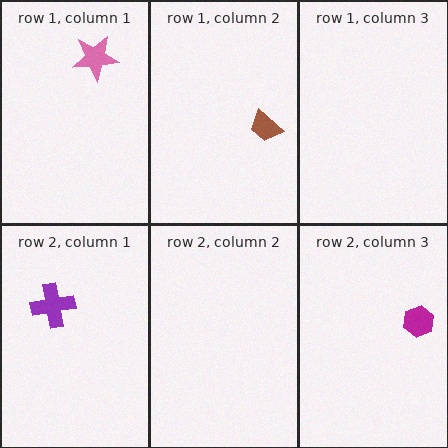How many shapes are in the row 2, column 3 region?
1.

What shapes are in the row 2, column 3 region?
The magenta hexagon.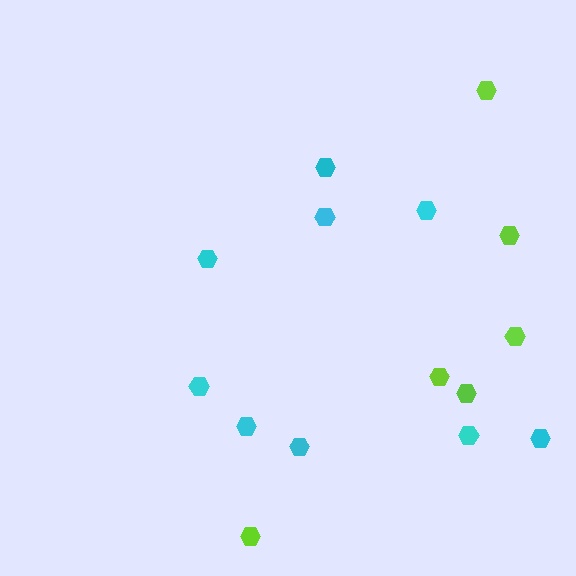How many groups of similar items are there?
There are 2 groups: one group of lime hexagons (6) and one group of cyan hexagons (9).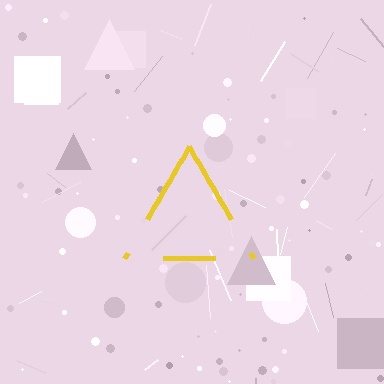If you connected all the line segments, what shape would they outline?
They would outline a triangle.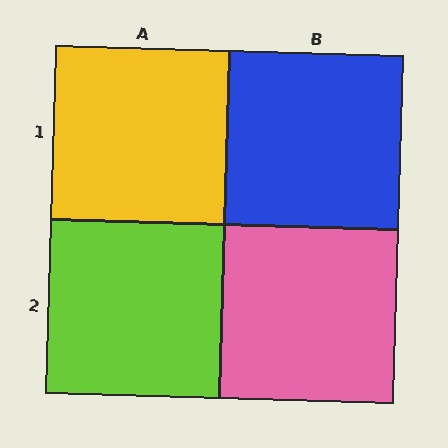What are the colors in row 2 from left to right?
Lime, pink.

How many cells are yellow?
1 cell is yellow.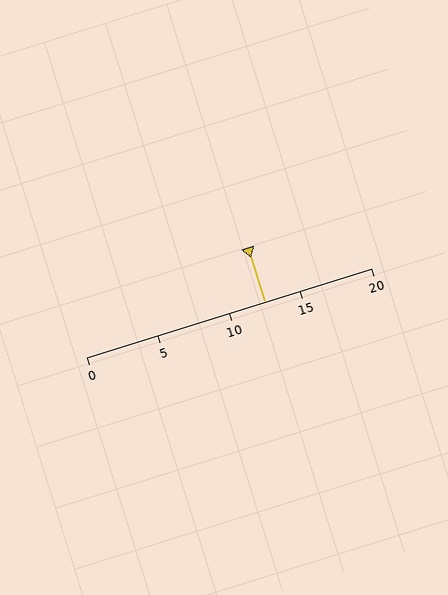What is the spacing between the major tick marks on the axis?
The major ticks are spaced 5 apart.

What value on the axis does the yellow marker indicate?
The marker indicates approximately 12.5.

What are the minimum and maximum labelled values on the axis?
The axis runs from 0 to 20.